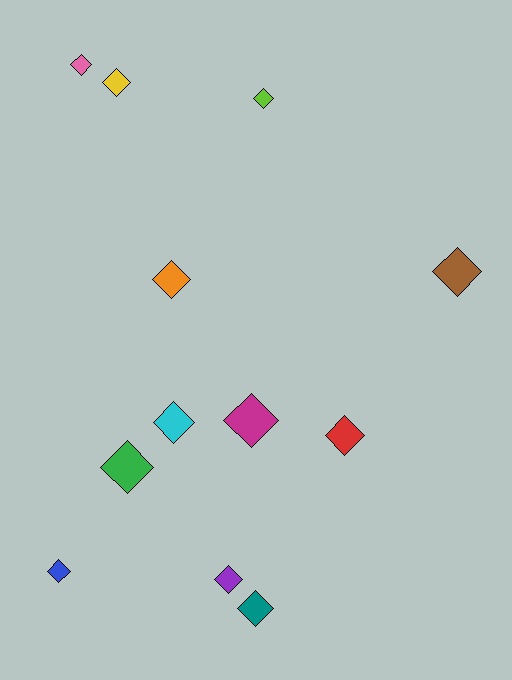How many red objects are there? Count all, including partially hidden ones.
There is 1 red object.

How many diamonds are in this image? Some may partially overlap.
There are 12 diamonds.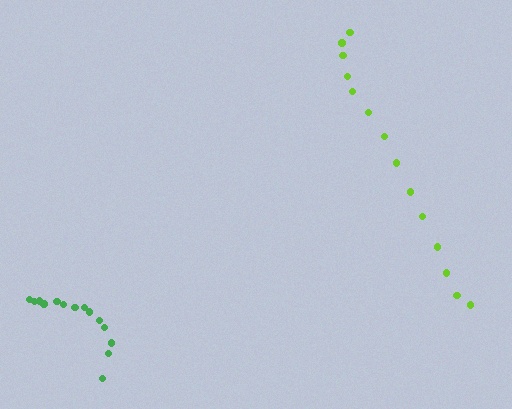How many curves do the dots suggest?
There are 2 distinct paths.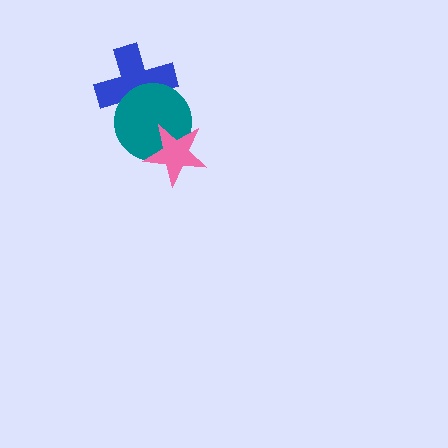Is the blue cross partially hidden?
Yes, it is partially covered by another shape.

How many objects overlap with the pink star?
1 object overlaps with the pink star.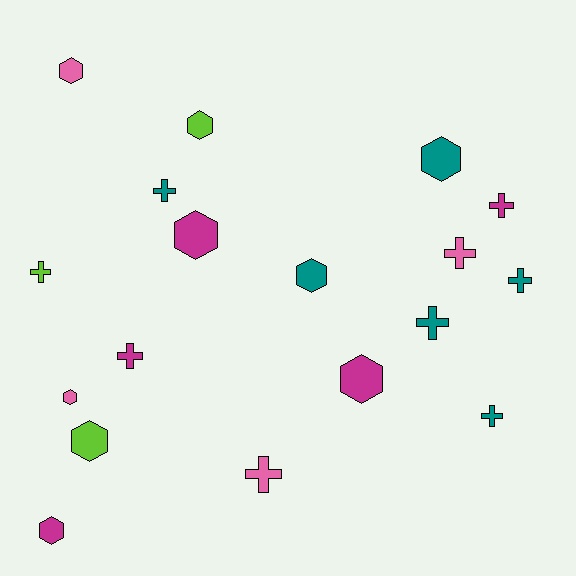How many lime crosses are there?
There is 1 lime cross.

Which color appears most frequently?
Teal, with 6 objects.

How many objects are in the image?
There are 18 objects.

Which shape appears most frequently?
Cross, with 9 objects.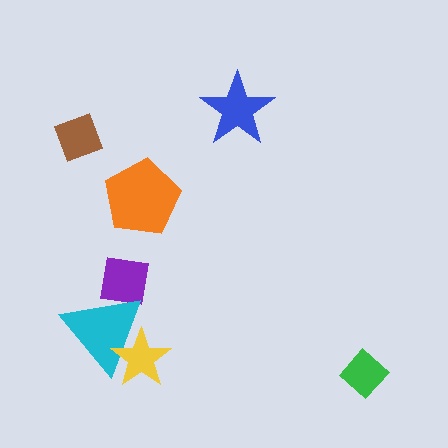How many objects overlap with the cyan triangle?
2 objects overlap with the cyan triangle.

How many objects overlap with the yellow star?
1 object overlaps with the yellow star.